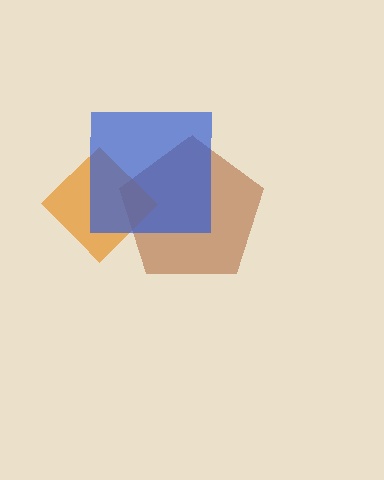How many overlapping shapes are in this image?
There are 3 overlapping shapes in the image.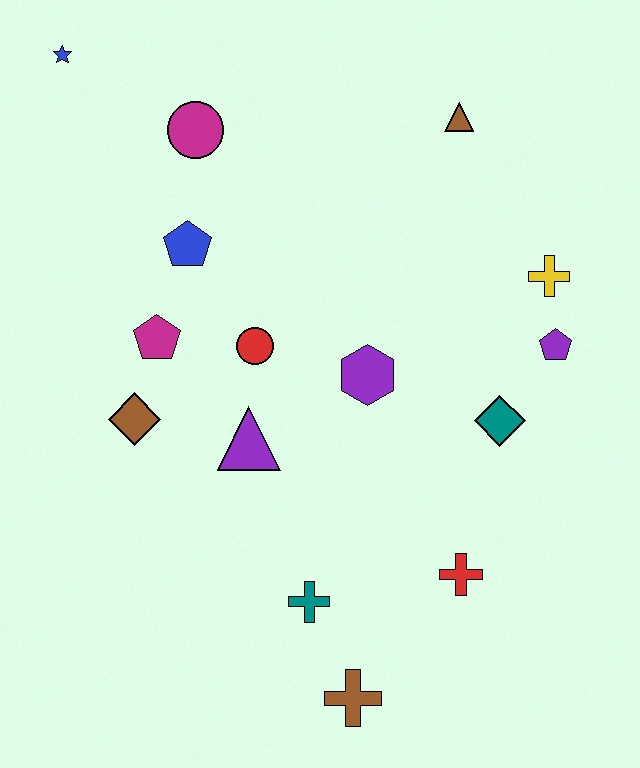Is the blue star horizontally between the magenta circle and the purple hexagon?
No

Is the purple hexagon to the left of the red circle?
No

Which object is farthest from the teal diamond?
The blue star is farthest from the teal diamond.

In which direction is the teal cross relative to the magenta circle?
The teal cross is below the magenta circle.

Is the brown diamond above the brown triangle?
No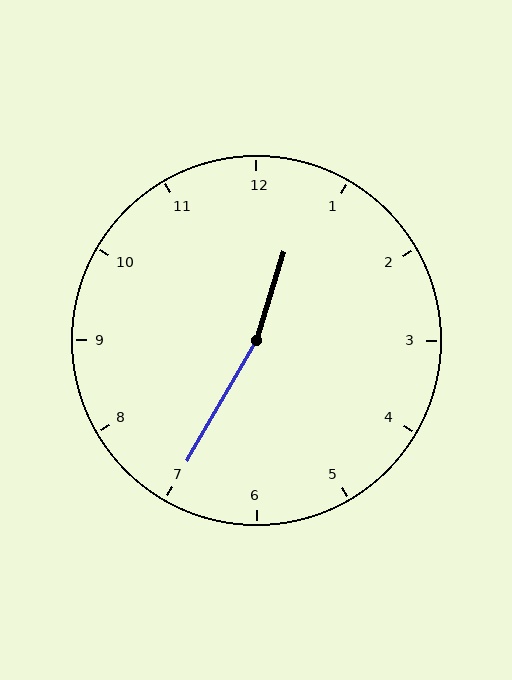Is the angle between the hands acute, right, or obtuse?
It is obtuse.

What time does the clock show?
12:35.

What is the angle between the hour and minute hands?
Approximately 168 degrees.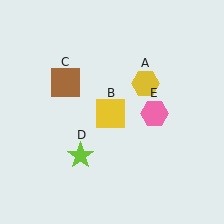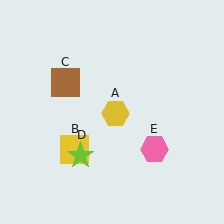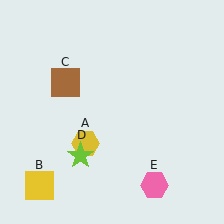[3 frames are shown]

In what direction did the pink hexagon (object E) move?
The pink hexagon (object E) moved down.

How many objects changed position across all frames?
3 objects changed position: yellow hexagon (object A), yellow square (object B), pink hexagon (object E).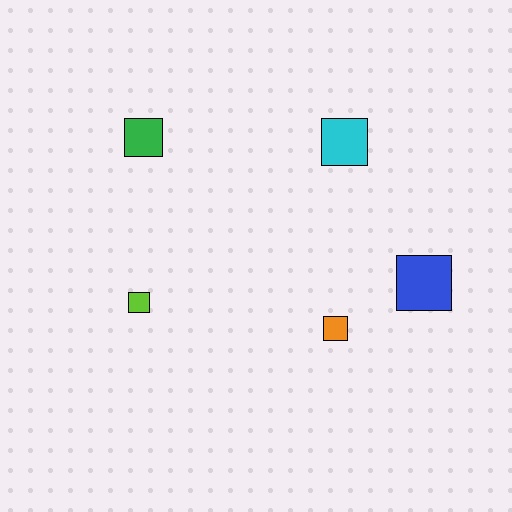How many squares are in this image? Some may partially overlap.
There are 5 squares.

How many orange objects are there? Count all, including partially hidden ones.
There is 1 orange object.